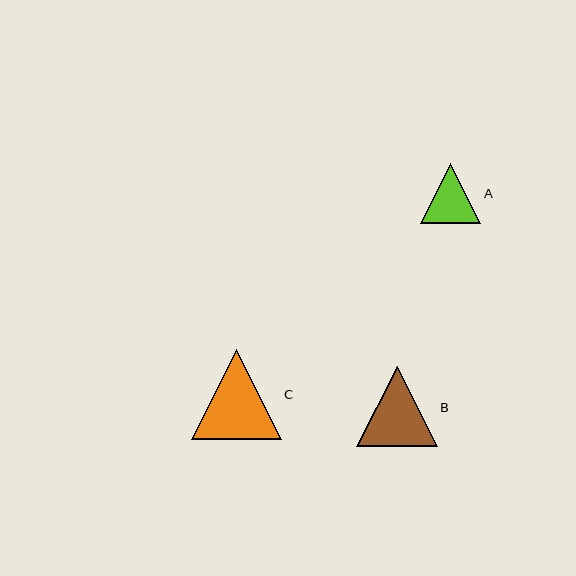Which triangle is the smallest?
Triangle A is the smallest with a size of approximately 60 pixels.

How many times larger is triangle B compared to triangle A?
Triangle B is approximately 1.3 times the size of triangle A.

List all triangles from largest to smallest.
From largest to smallest: C, B, A.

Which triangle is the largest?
Triangle C is the largest with a size of approximately 90 pixels.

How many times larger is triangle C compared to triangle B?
Triangle C is approximately 1.1 times the size of triangle B.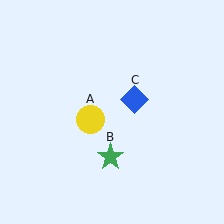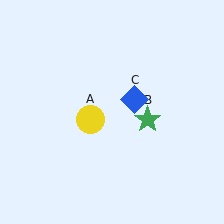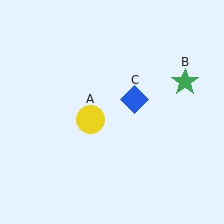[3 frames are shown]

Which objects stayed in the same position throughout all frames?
Yellow circle (object A) and blue diamond (object C) remained stationary.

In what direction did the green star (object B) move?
The green star (object B) moved up and to the right.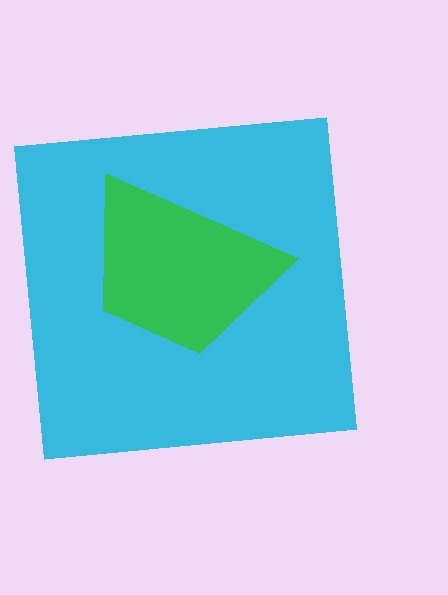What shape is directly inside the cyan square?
The green trapezoid.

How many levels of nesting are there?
2.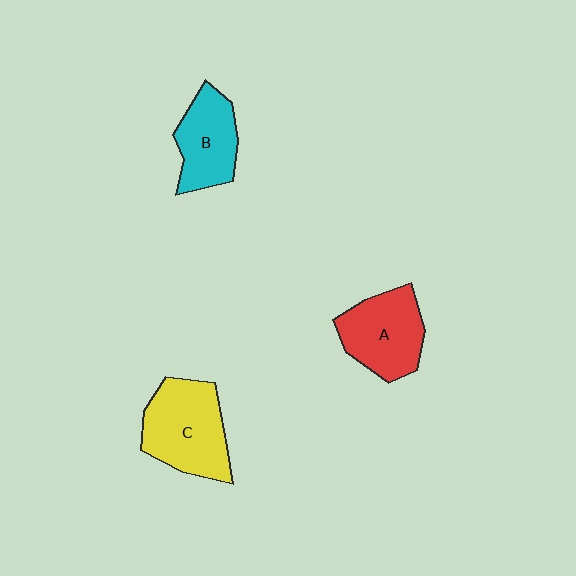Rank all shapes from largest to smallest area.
From largest to smallest: C (yellow), A (red), B (cyan).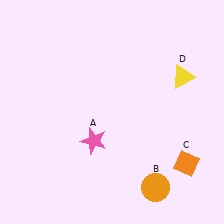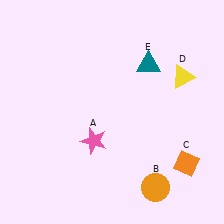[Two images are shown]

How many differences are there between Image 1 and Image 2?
There is 1 difference between the two images.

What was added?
A teal triangle (E) was added in Image 2.